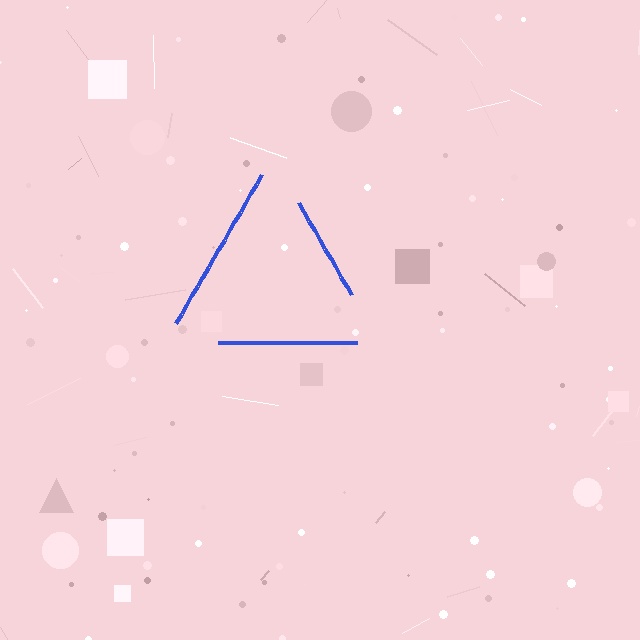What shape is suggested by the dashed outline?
The dashed outline suggests a triangle.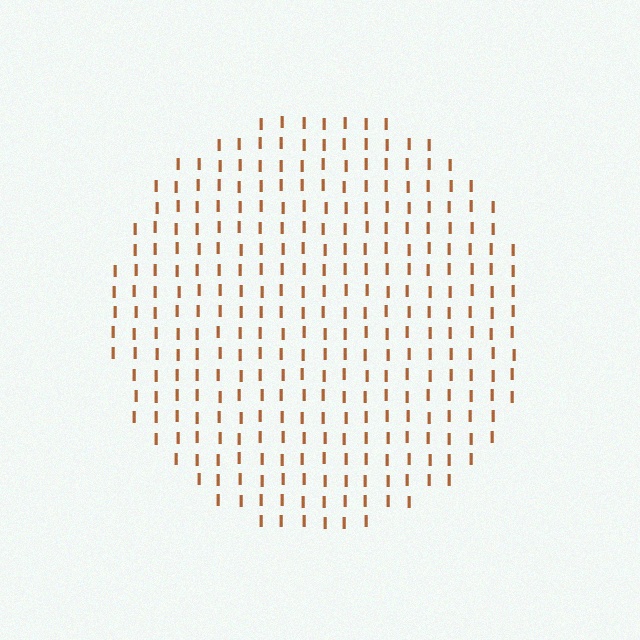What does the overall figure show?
The overall figure shows a circle.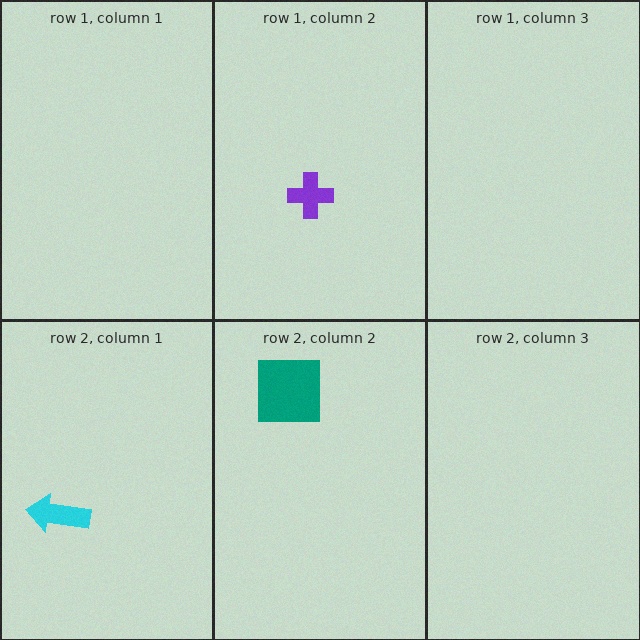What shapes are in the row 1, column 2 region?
The purple cross.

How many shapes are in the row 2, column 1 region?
1.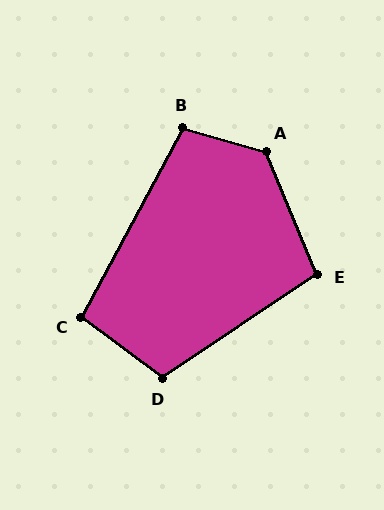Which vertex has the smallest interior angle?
C, at approximately 99 degrees.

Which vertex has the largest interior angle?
A, at approximately 129 degrees.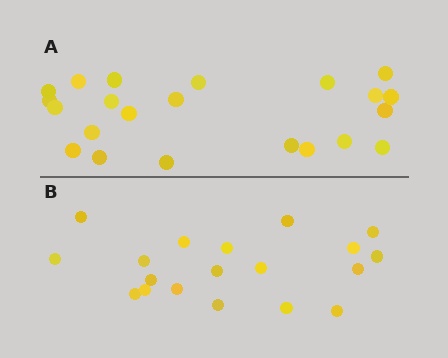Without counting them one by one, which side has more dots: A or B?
Region A (the top region) has more dots.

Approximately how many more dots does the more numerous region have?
Region A has just a few more — roughly 2 or 3 more dots than region B.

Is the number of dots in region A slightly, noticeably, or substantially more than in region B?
Region A has only slightly more — the two regions are fairly close. The ratio is roughly 1.2 to 1.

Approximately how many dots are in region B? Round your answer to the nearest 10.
About 20 dots. (The exact count is 19, which rounds to 20.)